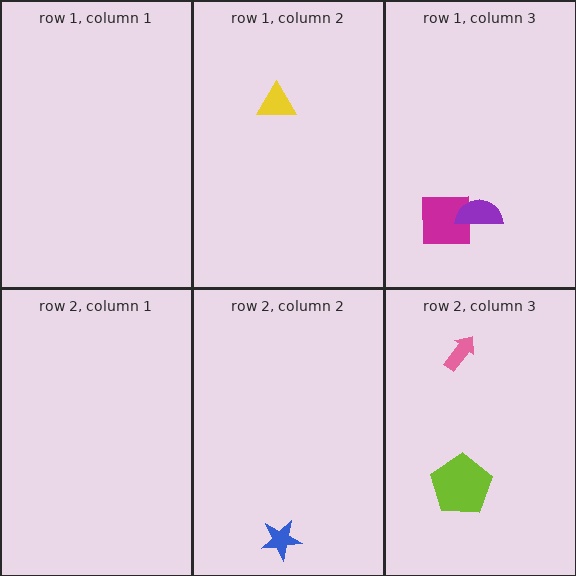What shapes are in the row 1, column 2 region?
The yellow triangle.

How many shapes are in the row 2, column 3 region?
2.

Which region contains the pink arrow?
The row 2, column 3 region.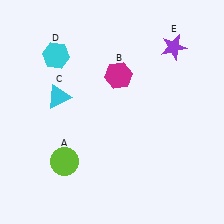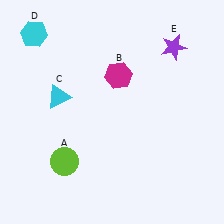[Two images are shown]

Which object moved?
The cyan hexagon (D) moved left.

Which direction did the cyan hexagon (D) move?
The cyan hexagon (D) moved left.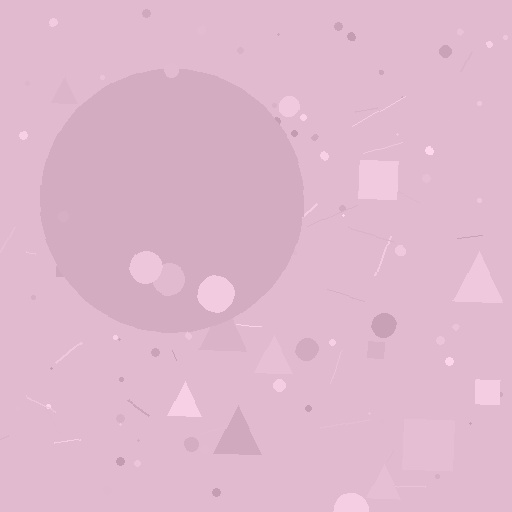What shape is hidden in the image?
A circle is hidden in the image.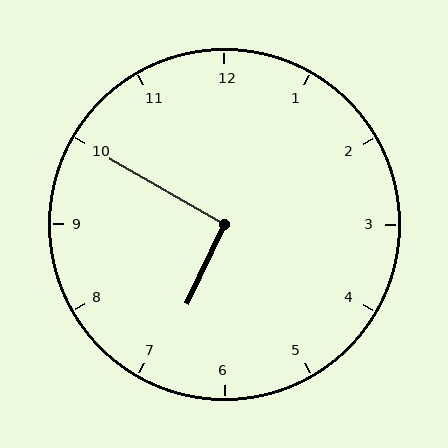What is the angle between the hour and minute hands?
Approximately 95 degrees.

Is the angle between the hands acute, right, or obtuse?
It is right.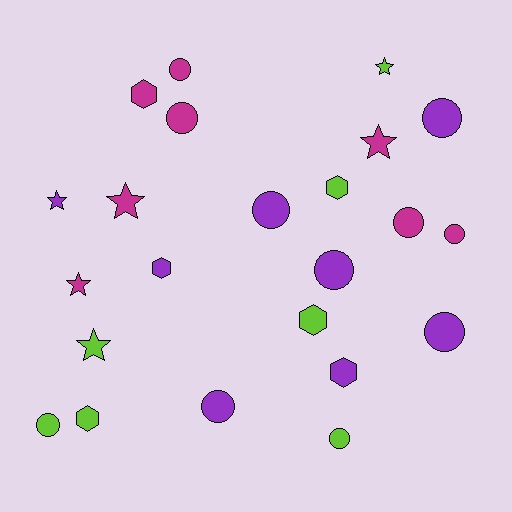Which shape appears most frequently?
Circle, with 11 objects.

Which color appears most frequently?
Purple, with 8 objects.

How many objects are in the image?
There are 23 objects.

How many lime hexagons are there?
There are 3 lime hexagons.